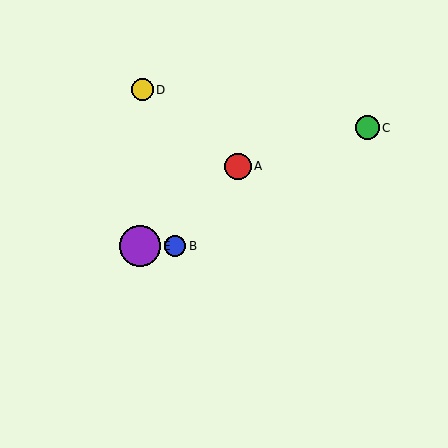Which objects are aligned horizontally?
Objects B, E are aligned horizontally.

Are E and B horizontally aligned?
Yes, both are at y≈246.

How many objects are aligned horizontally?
2 objects (B, E) are aligned horizontally.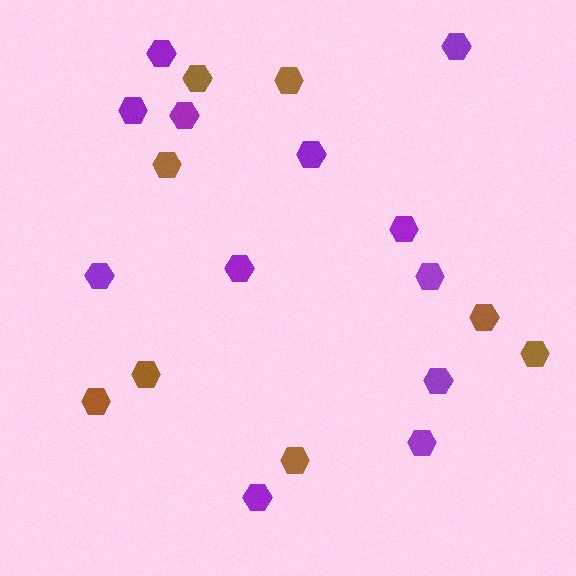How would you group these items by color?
There are 2 groups: one group of purple hexagons (12) and one group of brown hexagons (8).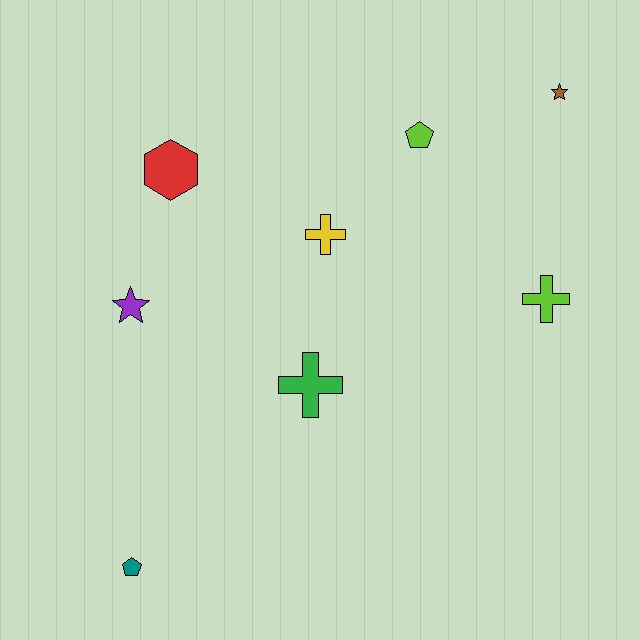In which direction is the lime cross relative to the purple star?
The lime cross is to the right of the purple star.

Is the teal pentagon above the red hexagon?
No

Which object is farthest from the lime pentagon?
The teal pentagon is farthest from the lime pentagon.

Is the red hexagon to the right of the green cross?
No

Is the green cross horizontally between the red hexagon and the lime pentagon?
Yes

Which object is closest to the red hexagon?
The purple star is closest to the red hexagon.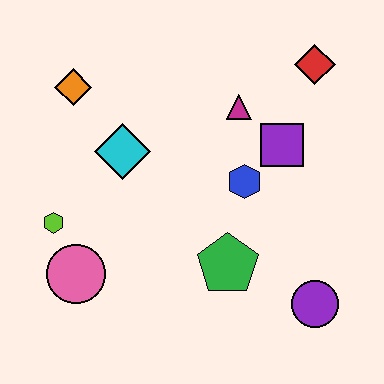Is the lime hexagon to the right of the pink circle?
No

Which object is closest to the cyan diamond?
The orange diamond is closest to the cyan diamond.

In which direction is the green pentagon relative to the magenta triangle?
The green pentagon is below the magenta triangle.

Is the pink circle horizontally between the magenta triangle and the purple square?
No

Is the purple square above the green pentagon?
Yes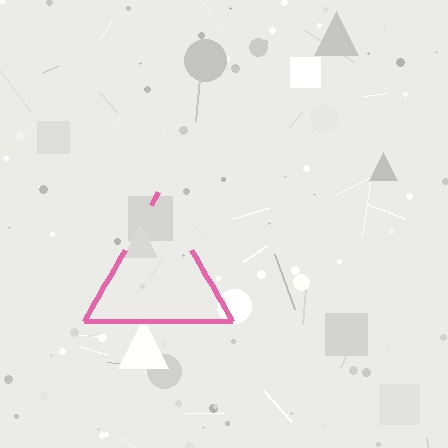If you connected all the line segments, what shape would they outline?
They would outline a triangle.